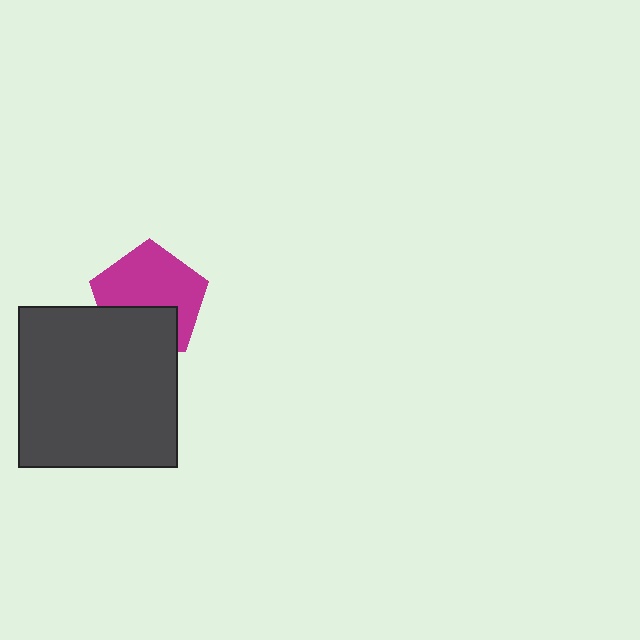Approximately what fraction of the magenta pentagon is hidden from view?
Roughly 36% of the magenta pentagon is hidden behind the dark gray rectangle.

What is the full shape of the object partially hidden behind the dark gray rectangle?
The partially hidden object is a magenta pentagon.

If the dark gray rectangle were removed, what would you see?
You would see the complete magenta pentagon.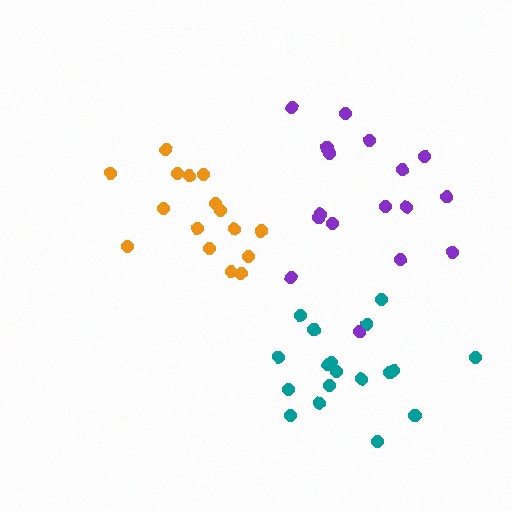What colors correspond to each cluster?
The clusters are colored: teal, purple, orange.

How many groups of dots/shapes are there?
There are 3 groups.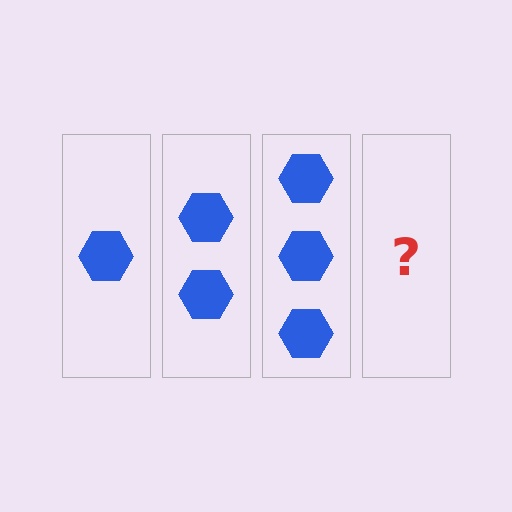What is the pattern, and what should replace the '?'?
The pattern is that each step adds one more hexagon. The '?' should be 4 hexagons.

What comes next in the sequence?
The next element should be 4 hexagons.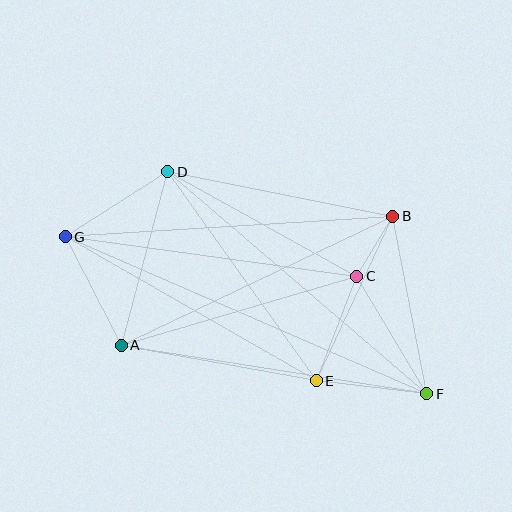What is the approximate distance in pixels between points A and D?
The distance between A and D is approximately 180 pixels.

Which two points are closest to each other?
Points B and C are closest to each other.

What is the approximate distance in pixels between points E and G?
The distance between E and G is approximately 289 pixels.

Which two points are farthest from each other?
Points F and G are farthest from each other.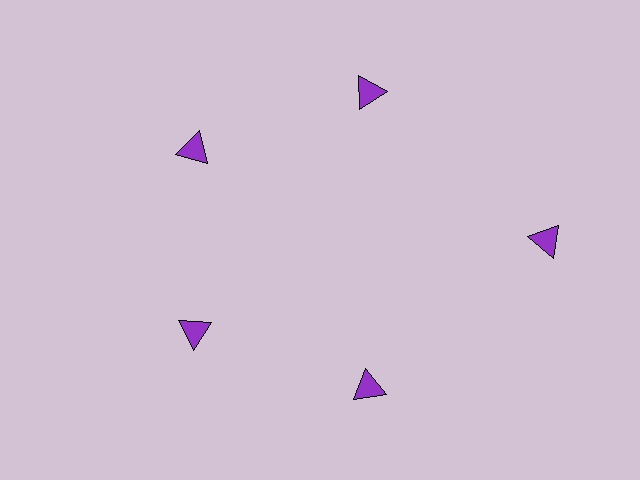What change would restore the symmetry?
The symmetry would be restored by moving it inward, back onto the ring so that all 5 triangles sit at equal angles and equal distance from the center.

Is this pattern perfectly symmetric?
No. The 5 purple triangles are arranged in a ring, but one element near the 3 o'clock position is pushed outward from the center, breaking the 5-fold rotational symmetry.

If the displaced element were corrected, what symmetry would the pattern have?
It would have 5-fold rotational symmetry — the pattern would map onto itself every 72 degrees.